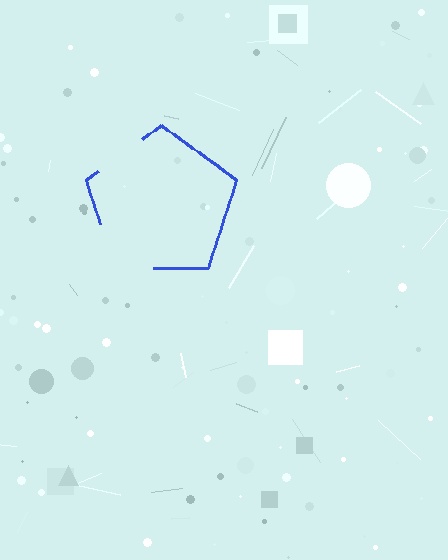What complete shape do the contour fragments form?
The contour fragments form a pentagon.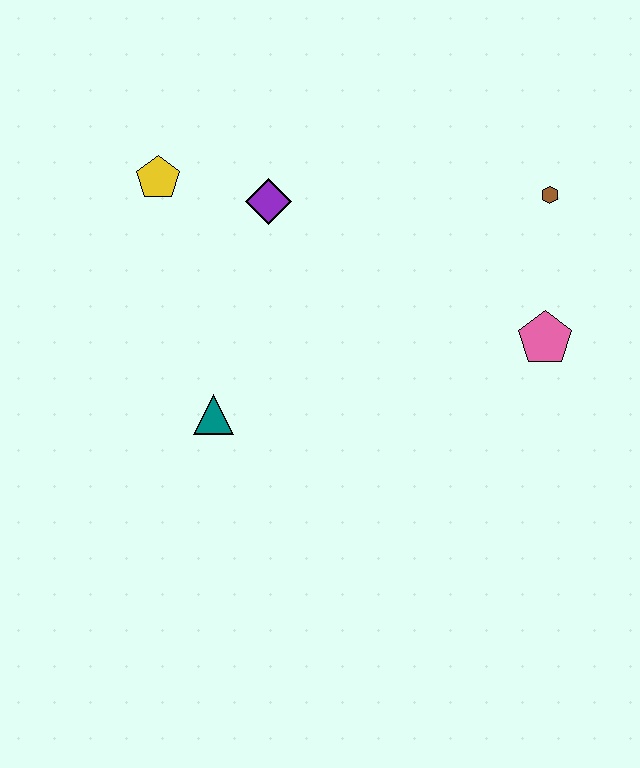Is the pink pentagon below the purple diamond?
Yes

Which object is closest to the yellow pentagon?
The purple diamond is closest to the yellow pentagon.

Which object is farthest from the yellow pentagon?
The pink pentagon is farthest from the yellow pentagon.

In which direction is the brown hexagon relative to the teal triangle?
The brown hexagon is to the right of the teal triangle.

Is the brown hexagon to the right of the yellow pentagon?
Yes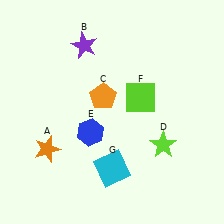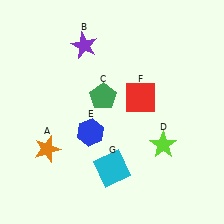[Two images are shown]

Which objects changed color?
C changed from orange to green. F changed from lime to red.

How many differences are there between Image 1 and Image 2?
There are 2 differences between the two images.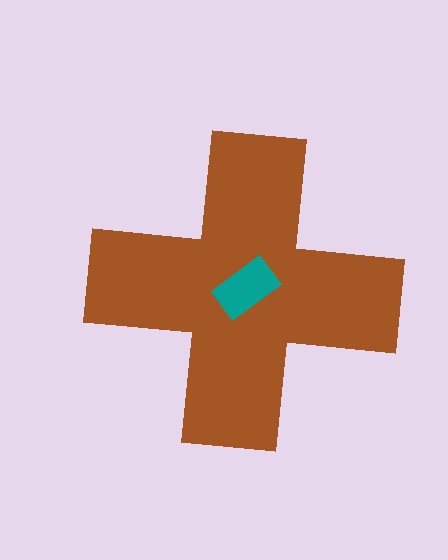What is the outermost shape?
The brown cross.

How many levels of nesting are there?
2.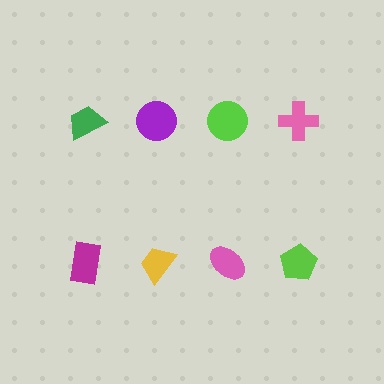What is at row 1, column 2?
A purple circle.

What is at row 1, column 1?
A green trapezoid.